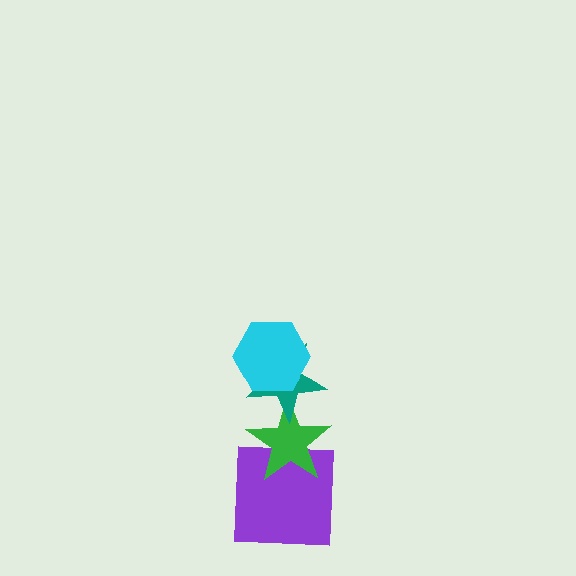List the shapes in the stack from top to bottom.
From top to bottom: the cyan hexagon, the teal star, the green star, the purple square.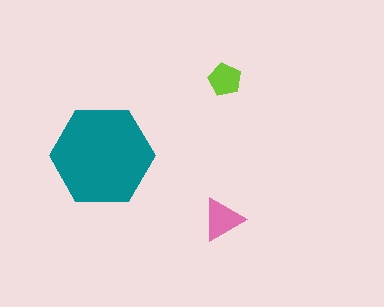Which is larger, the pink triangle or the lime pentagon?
The pink triangle.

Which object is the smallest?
The lime pentagon.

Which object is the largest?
The teal hexagon.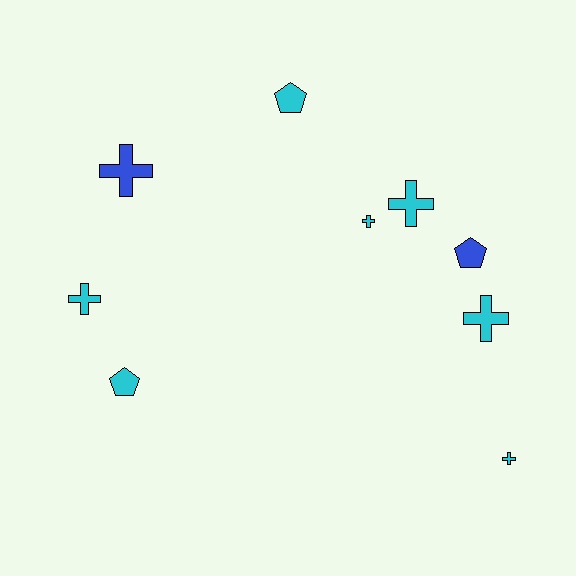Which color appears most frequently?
Cyan, with 7 objects.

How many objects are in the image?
There are 9 objects.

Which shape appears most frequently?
Cross, with 6 objects.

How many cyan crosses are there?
There are 5 cyan crosses.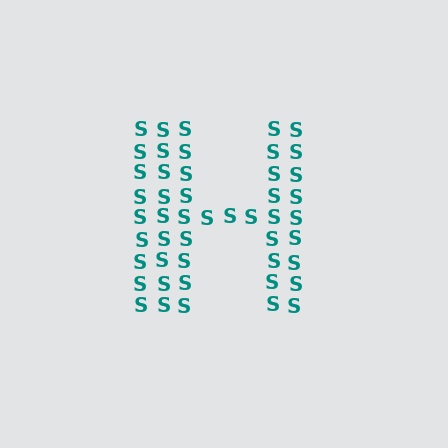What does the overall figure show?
The overall figure shows the letter H.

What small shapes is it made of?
It is made of small letter S's.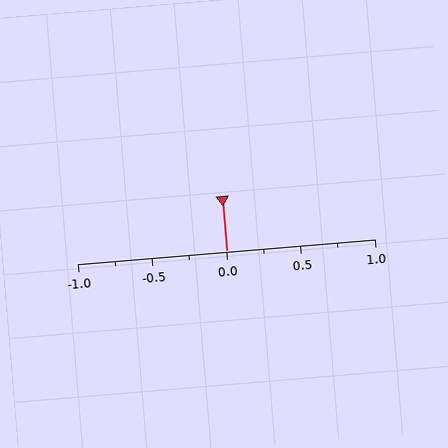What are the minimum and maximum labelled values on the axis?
The axis runs from -1.0 to 1.0.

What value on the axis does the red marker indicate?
The marker indicates approximately 0.